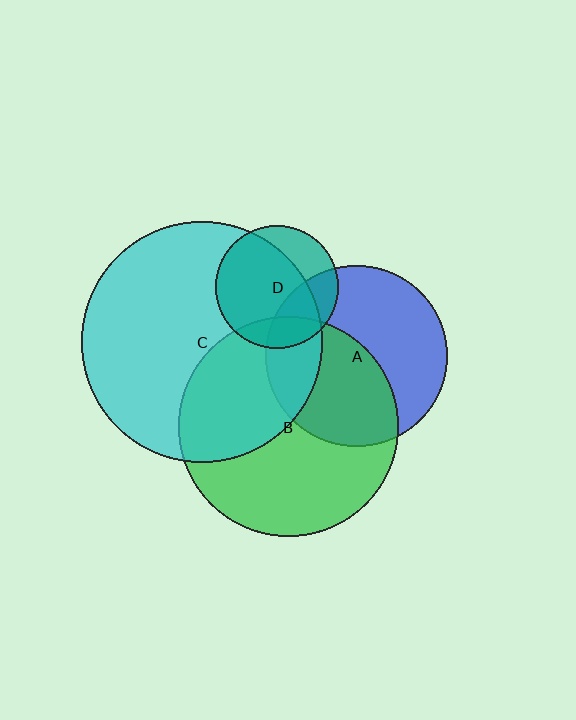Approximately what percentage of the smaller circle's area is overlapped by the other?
Approximately 40%.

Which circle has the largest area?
Circle C (cyan).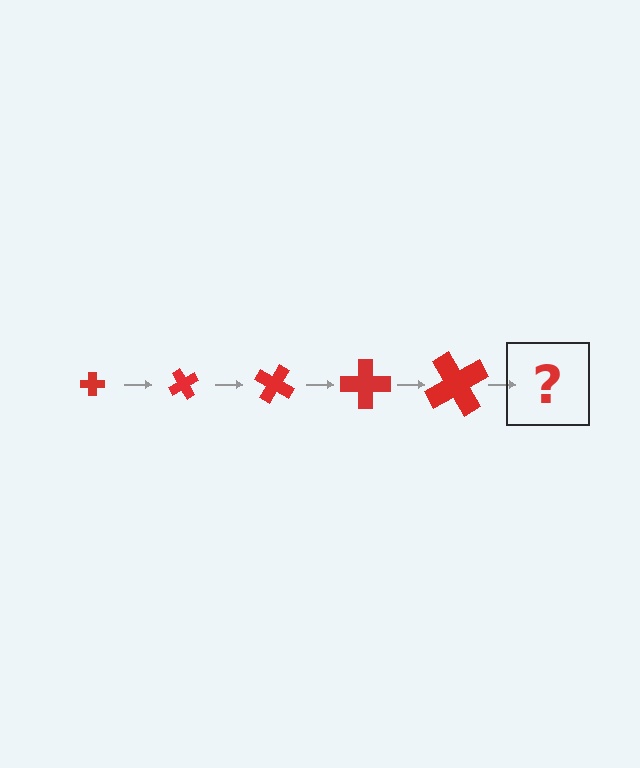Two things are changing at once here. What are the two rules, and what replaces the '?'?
The two rules are that the cross grows larger each step and it rotates 60 degrees each step. The '?' should be a cross, larger than the previous one and rotated 300 degrees from the start.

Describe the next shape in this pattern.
It should be a cross, larger than the previous one and rotated 300 degrees from the start.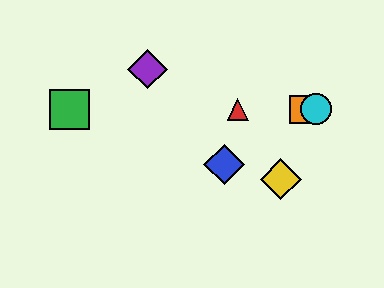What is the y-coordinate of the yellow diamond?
The yellow diamond is at y≈179.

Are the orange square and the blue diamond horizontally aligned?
No, the orange square is at y≈109 and the blue diamond is at y≈164.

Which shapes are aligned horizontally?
The red triangle, the green square, the orange square, the cyan circle are aligned horizontally.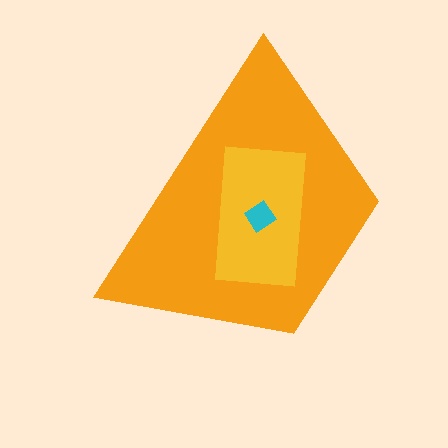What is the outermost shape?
The orange trapezoid.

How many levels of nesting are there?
3.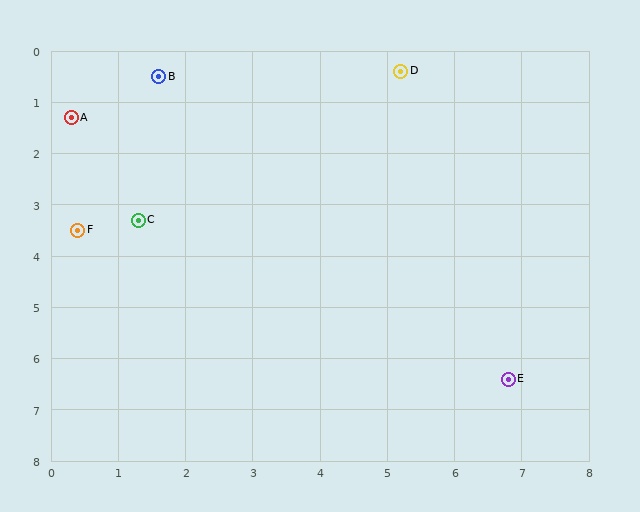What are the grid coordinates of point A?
Point A is at approximately (0.3, 1.3).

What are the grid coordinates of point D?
Point D is at approximately (5.2, 0.4).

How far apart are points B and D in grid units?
Points B and D are about 3.6 grid units apart.